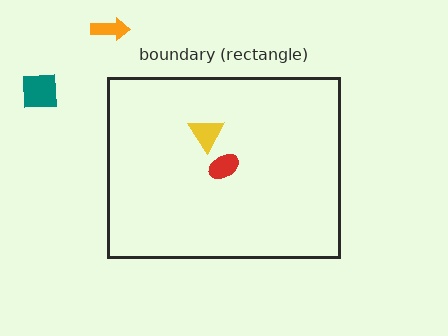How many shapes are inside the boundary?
2 inside, 2 outside.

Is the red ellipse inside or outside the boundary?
Inside.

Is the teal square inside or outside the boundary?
Outside.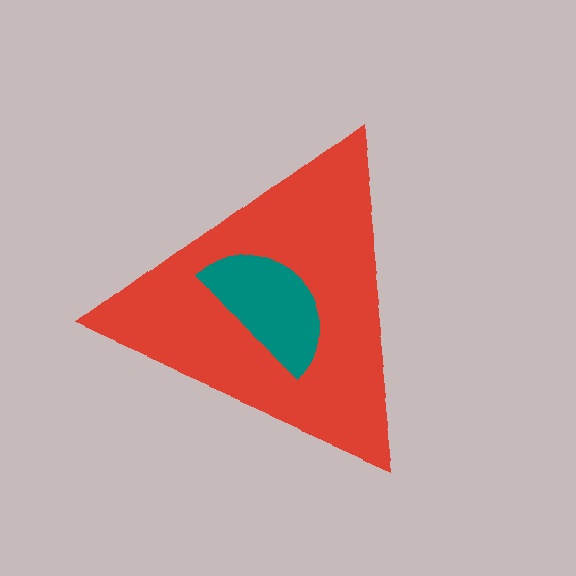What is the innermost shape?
The teal semicircle.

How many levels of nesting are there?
2.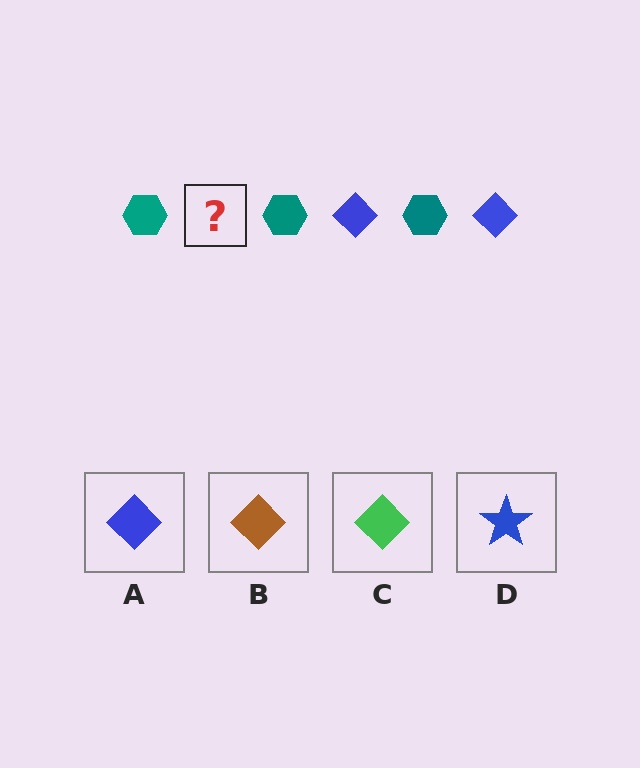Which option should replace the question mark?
Option A.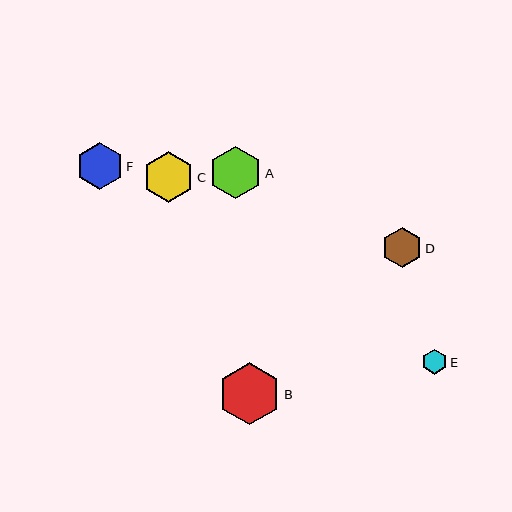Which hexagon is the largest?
Hexagon B is the largest with a size of approximately 62 pixels.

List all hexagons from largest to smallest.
From largest to smallest: B, A, C, F, D, E.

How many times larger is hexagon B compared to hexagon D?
Hexagon B is approximately 1.6 times the size of hexagon D.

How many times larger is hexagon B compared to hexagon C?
Hexagon B is approximately 1.2 times the size of hexagon C.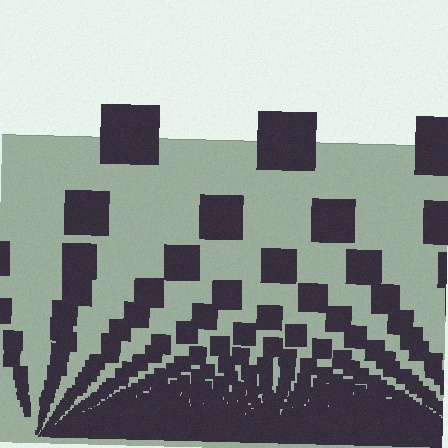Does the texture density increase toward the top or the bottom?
Density increases toward the bottom.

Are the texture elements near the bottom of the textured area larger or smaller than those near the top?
Smaller. The gradient is inverted — elements near the bottom are smaller and denser.